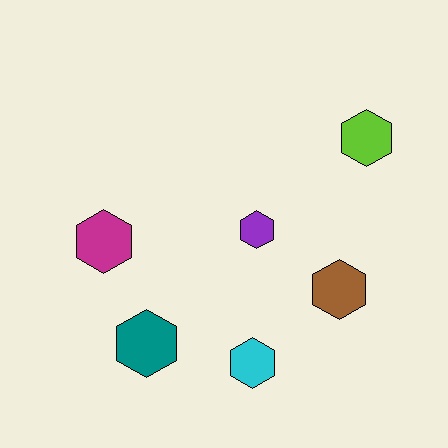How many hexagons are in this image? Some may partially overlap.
There are 6 hexagons.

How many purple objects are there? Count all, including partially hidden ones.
There is 1 purple object.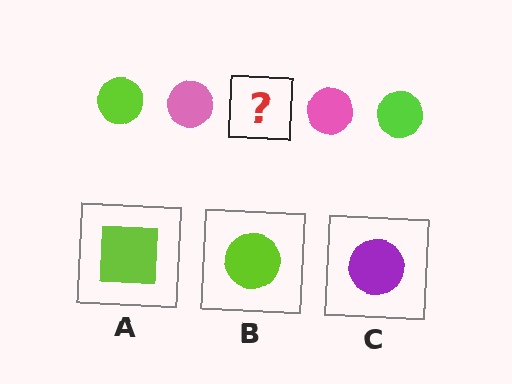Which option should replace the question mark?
Option B.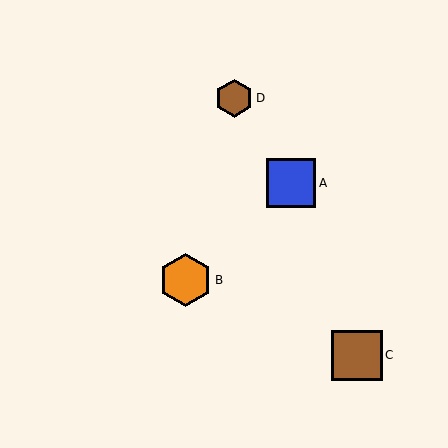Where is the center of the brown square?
The center of the brown square is at (357, 355).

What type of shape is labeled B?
Shape B is an orange hexagon.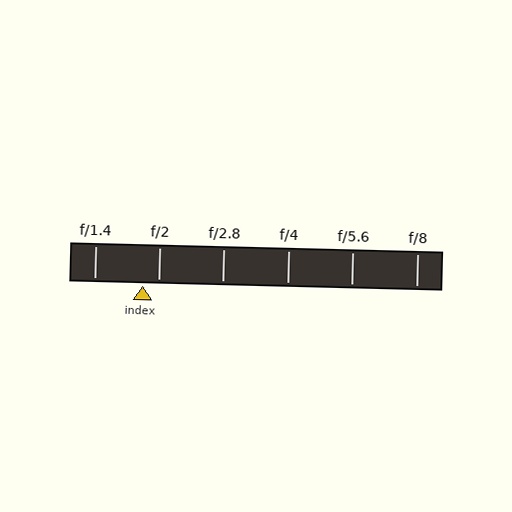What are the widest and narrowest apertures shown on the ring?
The widest aperture shown is f/1.4 and the narrowest is f/8.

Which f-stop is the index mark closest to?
The index mark is closest to f/2.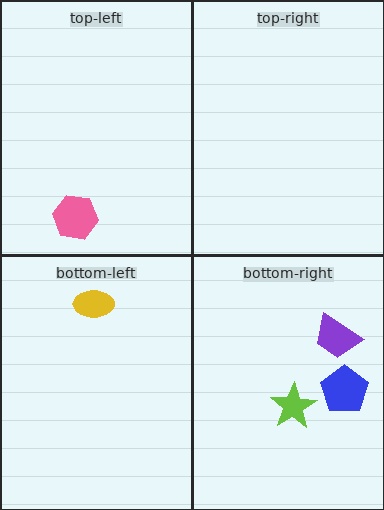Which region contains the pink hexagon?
The top-left region.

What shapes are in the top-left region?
The pink hexagon.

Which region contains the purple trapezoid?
The bottom-right region.